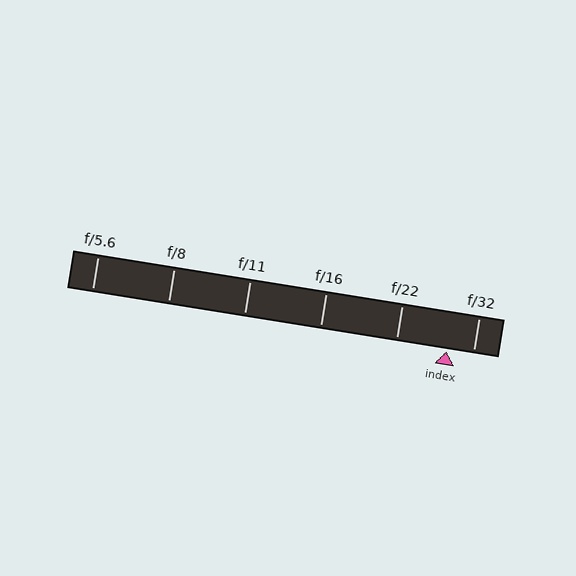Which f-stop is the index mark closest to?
The index mark is closest to f/32.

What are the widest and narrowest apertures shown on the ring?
The widest aperture shown is f/5.6 and the narrowest is f/32.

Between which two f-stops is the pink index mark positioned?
The index mark is between f/22 and f/32.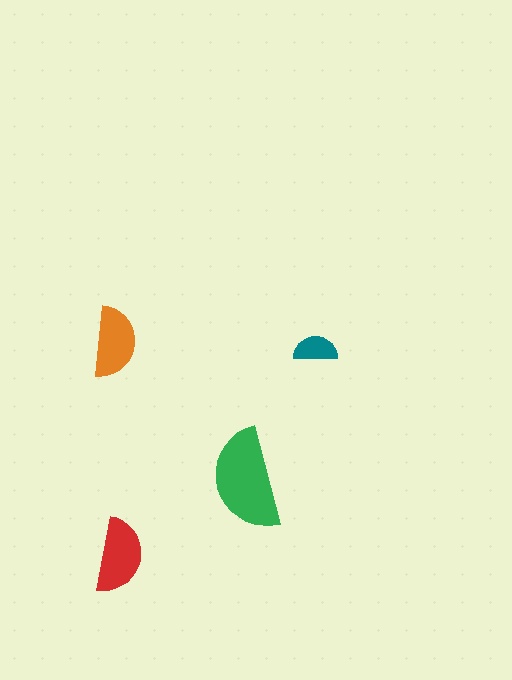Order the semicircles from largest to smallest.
the green one, the red one, the orange one, the teal one.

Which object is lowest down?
The red semicircle is bottommost.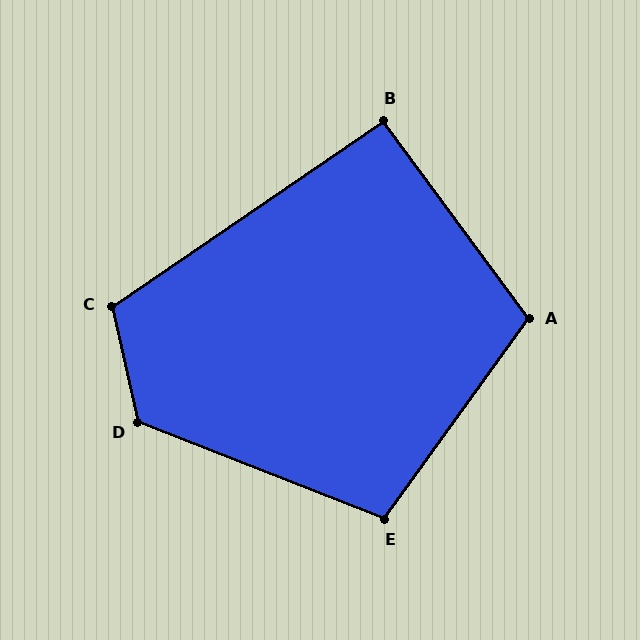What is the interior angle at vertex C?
Approximately 112 degrees (obtuse).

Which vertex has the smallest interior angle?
B, at approximately 92 degrees.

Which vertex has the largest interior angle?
D, at approximately 124 degrees.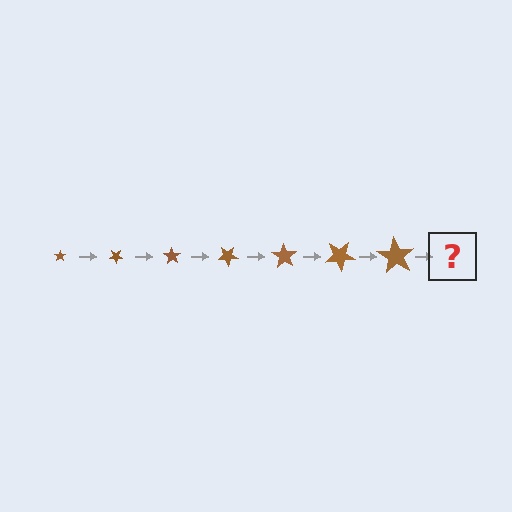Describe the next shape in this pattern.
It should be a star, larger than the previous one and rotated 245 degrees from the start.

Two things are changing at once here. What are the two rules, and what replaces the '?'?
The two rules are that the star grows larger each step and it rotates 35 degrees each step. The '?' should be a star, larger than the previous one and rotated 245 degrees from the start.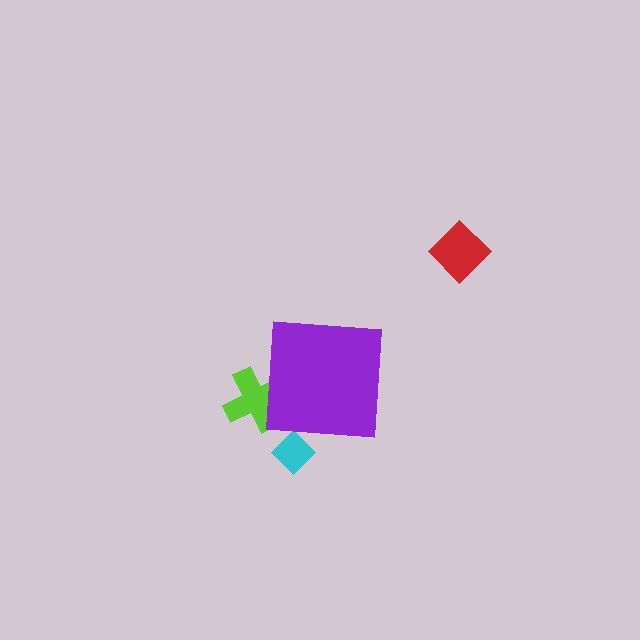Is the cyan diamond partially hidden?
Yes, the cyan diamond is partially hidden behind the purple square.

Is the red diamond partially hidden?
No, the red diamond is fully visible.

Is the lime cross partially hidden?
Yes, the lime cross is partially hidden behind the purple square.